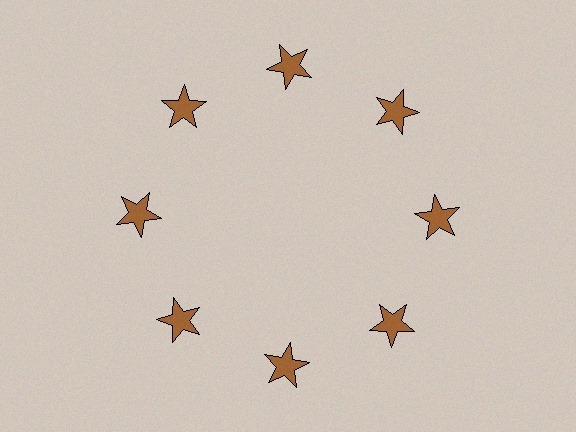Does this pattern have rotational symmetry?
Yes, this pattern has 8-fold rotational symmetry. It looks the same after rotating 45 degrees around the center.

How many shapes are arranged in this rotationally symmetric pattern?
There are 8 shapes, arranged in 8 groups of 1.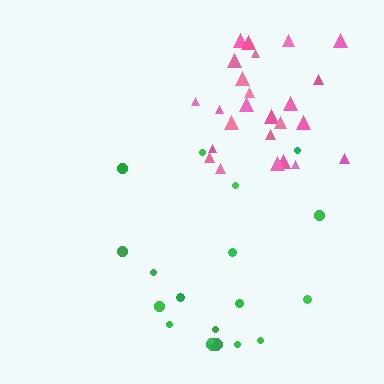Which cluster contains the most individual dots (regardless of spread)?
Pink (25).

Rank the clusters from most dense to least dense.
pink, green.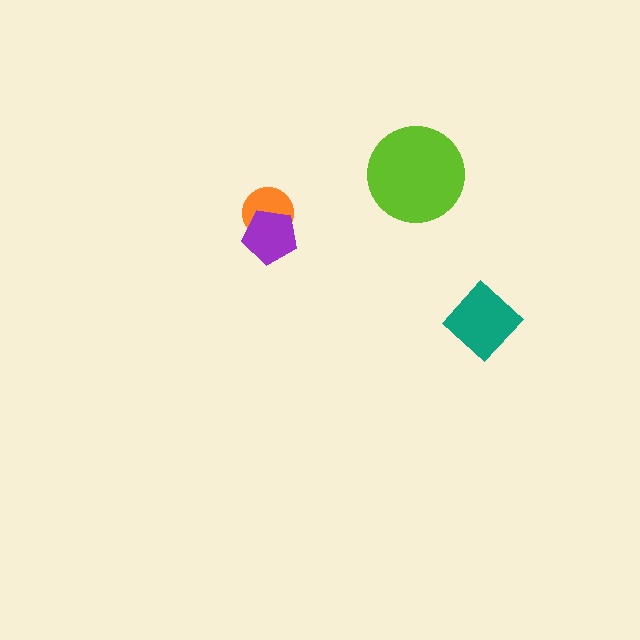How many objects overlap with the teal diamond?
0 objects overlap with the teal diamond.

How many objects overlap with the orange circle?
1 object overlaps with the orange circle.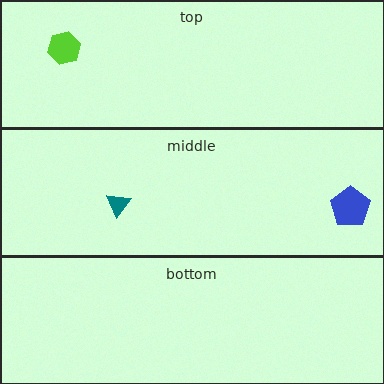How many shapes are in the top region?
1.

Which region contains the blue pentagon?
The middle region.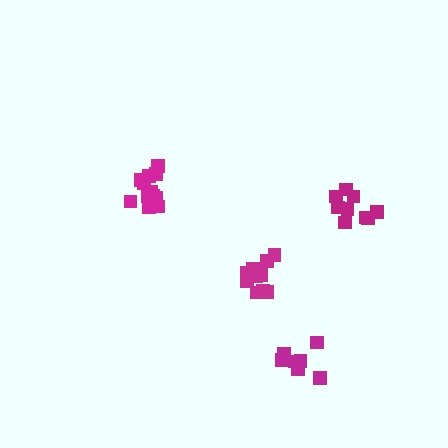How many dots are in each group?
Group 1: 13 dots, Group 2: 8 dots, Group 3: 9 dots, Group 4: 11 dots (41 total).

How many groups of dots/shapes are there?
There are 4 groups.